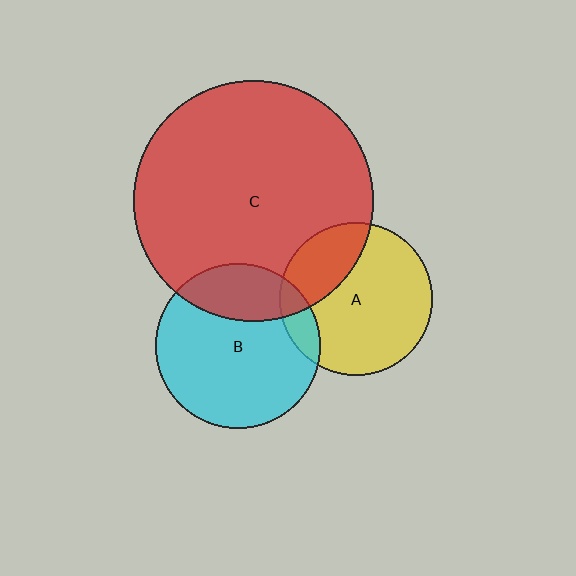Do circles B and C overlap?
Yes.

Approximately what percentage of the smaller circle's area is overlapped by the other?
Approximately 25%.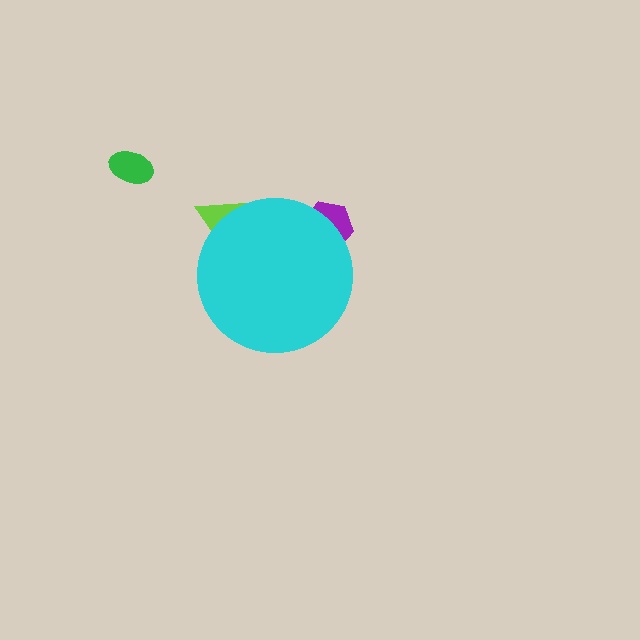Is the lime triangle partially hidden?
Yes, the lime triangle is partially hidden behind the cyan circle.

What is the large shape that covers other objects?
A cyan circle.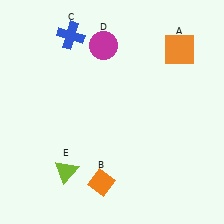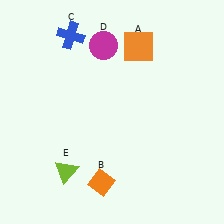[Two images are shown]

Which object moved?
The orange square (A) moved left.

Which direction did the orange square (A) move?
The orange square (A) moved left.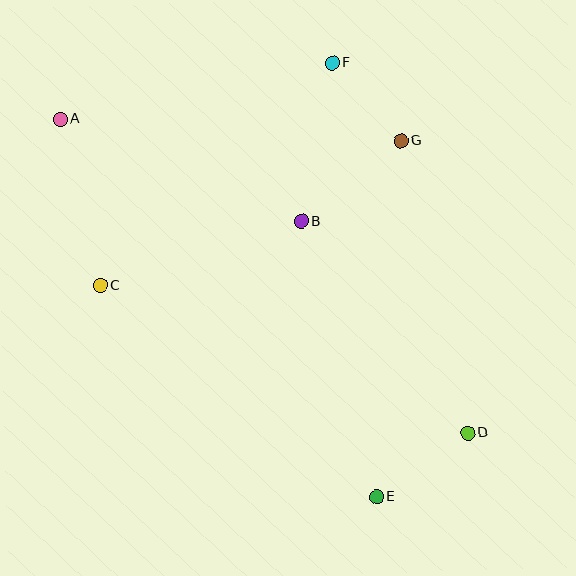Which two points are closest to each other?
Points F and G are closest to each other.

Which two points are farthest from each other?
Points A and D are farthest from each other.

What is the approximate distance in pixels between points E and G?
The distance between E and G is approximately 357 pixels.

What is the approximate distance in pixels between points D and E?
The distance between D and E is approximately 111 pixels.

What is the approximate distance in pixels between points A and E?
The distance between A and E is approximately 493 pixels.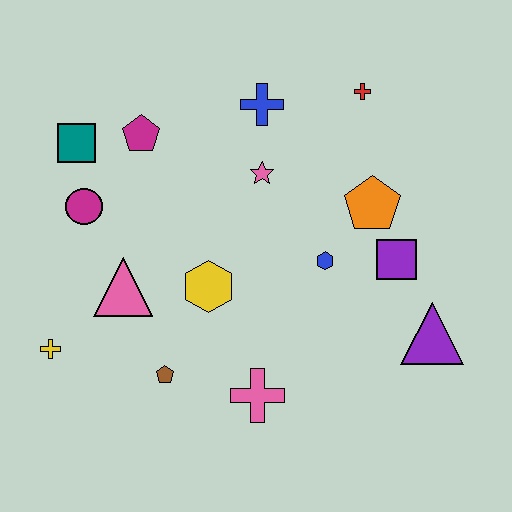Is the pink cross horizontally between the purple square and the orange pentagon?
No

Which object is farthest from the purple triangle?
The teal square is farthest from the purple triangle.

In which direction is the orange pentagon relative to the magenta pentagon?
The orange pentagon is to the right of the magenta pentagon.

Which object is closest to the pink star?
The blue cross is closest to the pink star.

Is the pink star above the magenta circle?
Yes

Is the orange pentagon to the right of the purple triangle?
No